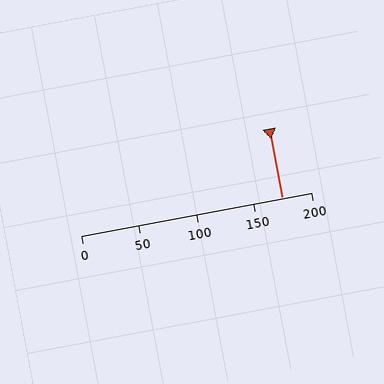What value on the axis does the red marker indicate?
The marker indicates approximately 175.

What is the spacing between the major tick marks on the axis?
The major ticks are spaced 50 apart.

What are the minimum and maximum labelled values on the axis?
The axis runs from 0 to 200.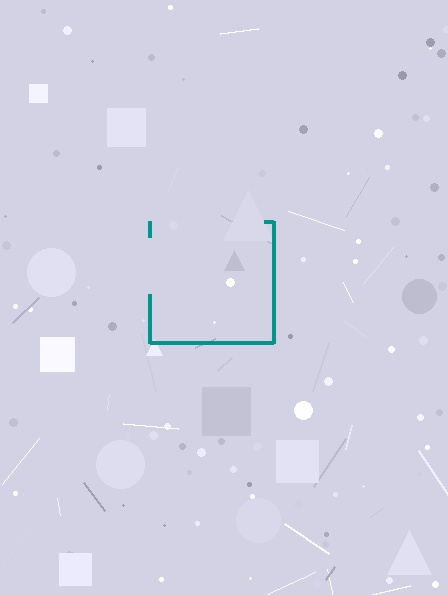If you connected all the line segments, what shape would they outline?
They would outline a square.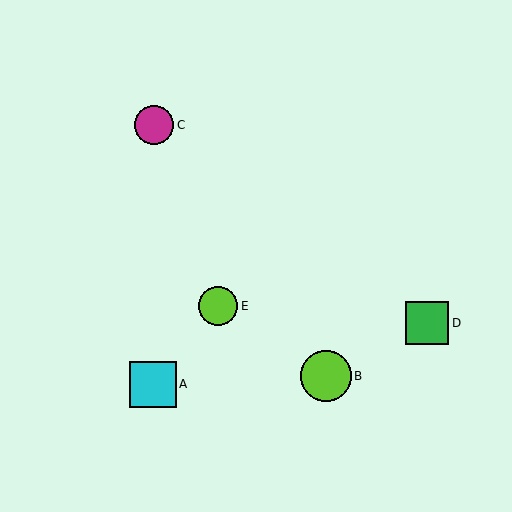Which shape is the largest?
The lime circle (labeled B) is the largest.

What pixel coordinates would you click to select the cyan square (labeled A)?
Click at (153, 384) to select the cyan square A.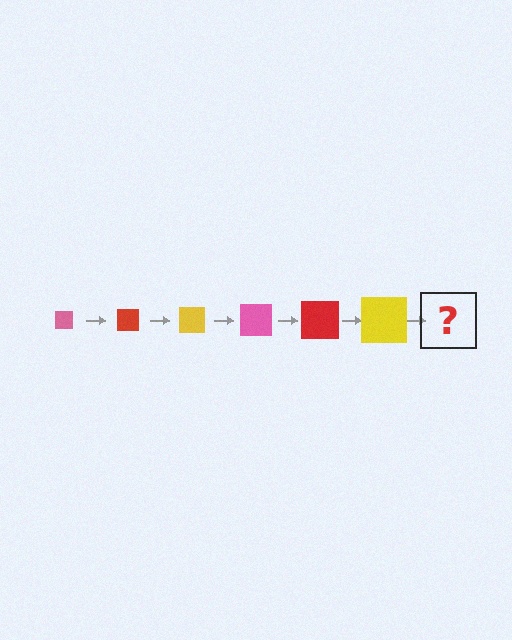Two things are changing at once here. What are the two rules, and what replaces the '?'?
The two rules are that the square grows larger each step and the color cycles through pink, red, and yellow. The '?' should be a pink square, larger than the previous one.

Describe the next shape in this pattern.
It should be a pink square, larger than the previous one.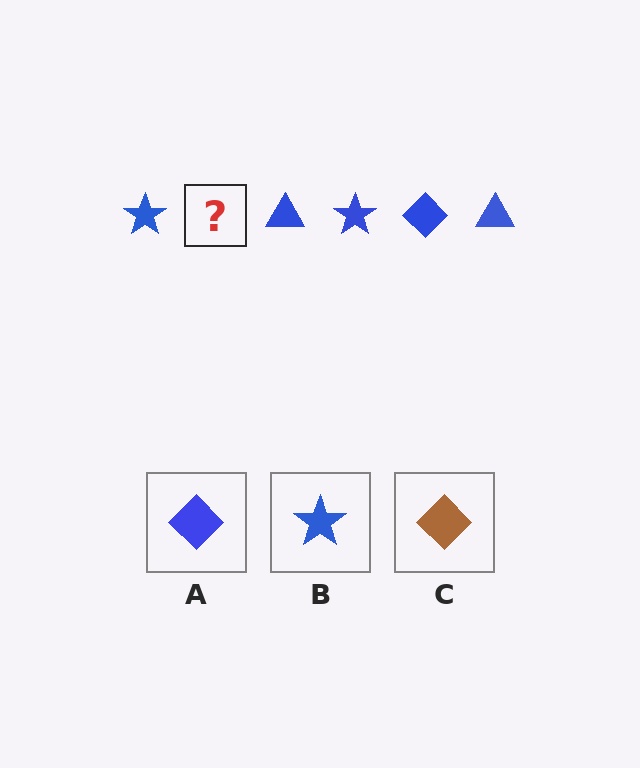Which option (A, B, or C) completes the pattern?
A.